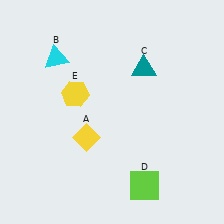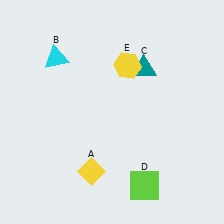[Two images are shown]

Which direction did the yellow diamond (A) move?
The yellow diamond (A) moved down.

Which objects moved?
The objects that moved are: the yellow diamond (A), the yellow hexagon (E).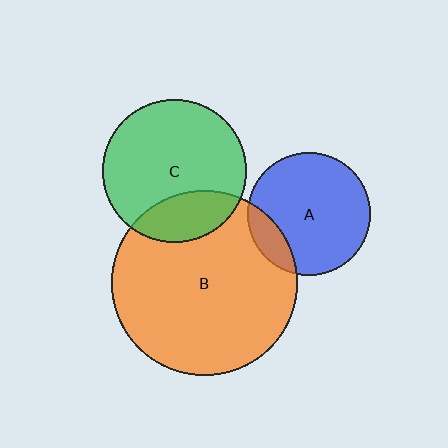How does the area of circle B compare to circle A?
Approximately 2.3 times.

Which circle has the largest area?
Circle B (orange).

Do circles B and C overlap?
Yes.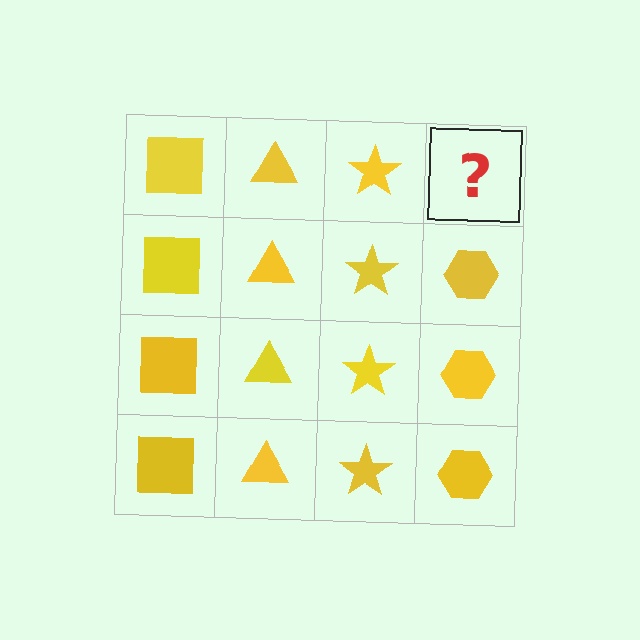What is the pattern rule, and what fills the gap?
The rule is that each column has a consistent shape. The gap should be filled with a yellow hexagon.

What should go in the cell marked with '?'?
The missing cell should contain a yellow hexagon.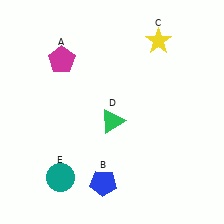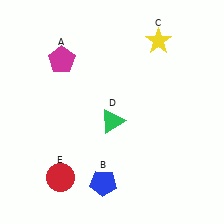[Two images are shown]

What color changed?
The circle (E) changed from teal in Image 1 to red in Image 2.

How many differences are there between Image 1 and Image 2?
There is 1 difference between the two images.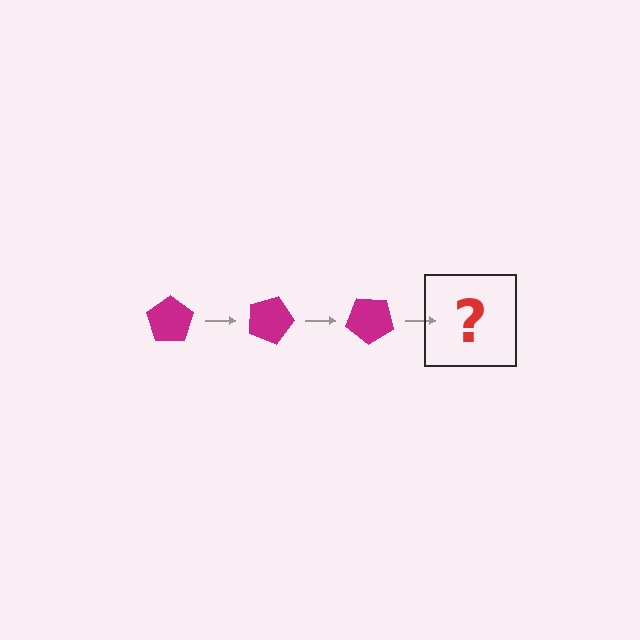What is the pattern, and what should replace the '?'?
The pattern is that the pentagon rotates 20 degrees each step. The '?' should be a magenta pentagon rotated 60 degrees.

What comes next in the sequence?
The next element should be a magenta pentagon rotated 60 degrees.